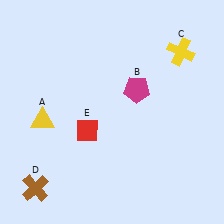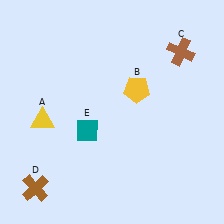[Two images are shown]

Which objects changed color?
B changed from magenta to yellow. C changed from yellow to brown. E changed from red to teal.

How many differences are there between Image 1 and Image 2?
There are 3 differences between the two images.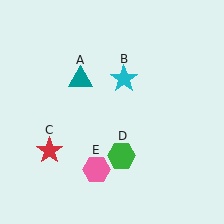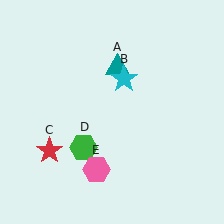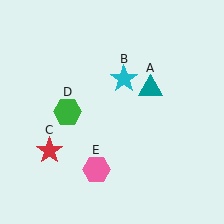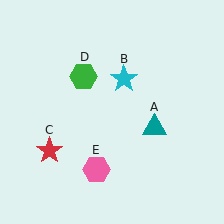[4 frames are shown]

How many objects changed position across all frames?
2 objects changed position: teal triangle (object A), green hexagon (object D).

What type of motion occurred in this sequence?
The teal triangle (object A), green hexagon (object D) rotated clockwise around the center of the scene.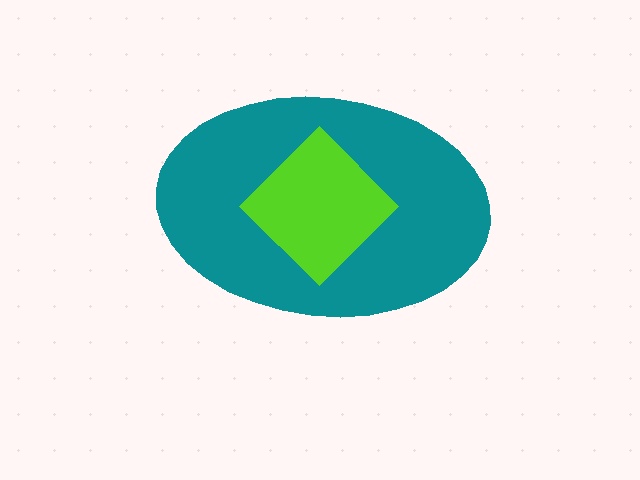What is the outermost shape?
The teal ellipse.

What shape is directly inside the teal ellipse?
The lime diamond.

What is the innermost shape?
The lime diamond.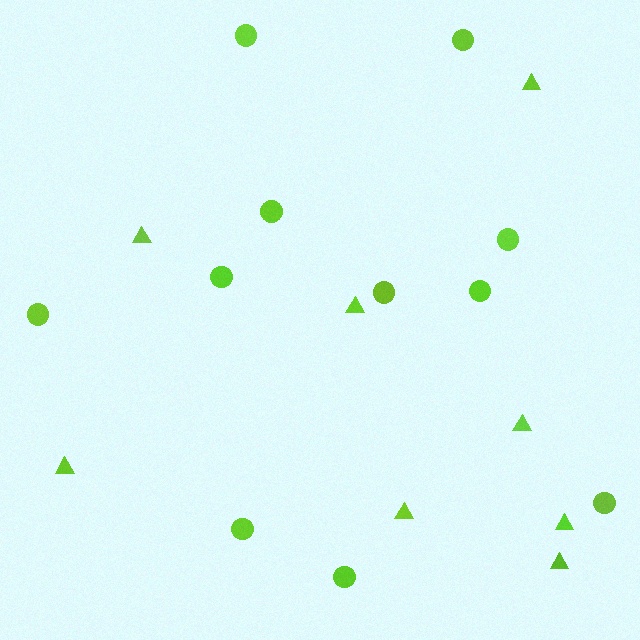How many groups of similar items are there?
There are 2 groups: one group of circles (11) and one group of triangles (8).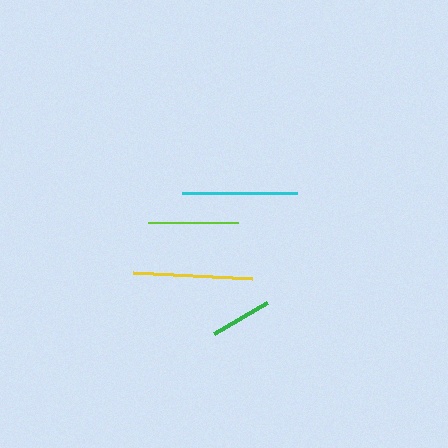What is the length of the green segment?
The green segment is approximately 61 pixels long.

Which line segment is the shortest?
The green line is the shortest at approximately 61 pixels.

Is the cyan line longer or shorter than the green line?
The cyan line is longer than the green line.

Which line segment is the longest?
The yellow line is the longest at approximately 119 pixels.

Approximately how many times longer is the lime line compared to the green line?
The lime line is approximately 1.5 times the length of the green line.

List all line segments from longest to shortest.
From longest to shortest: yellow, cyan, lime, green.